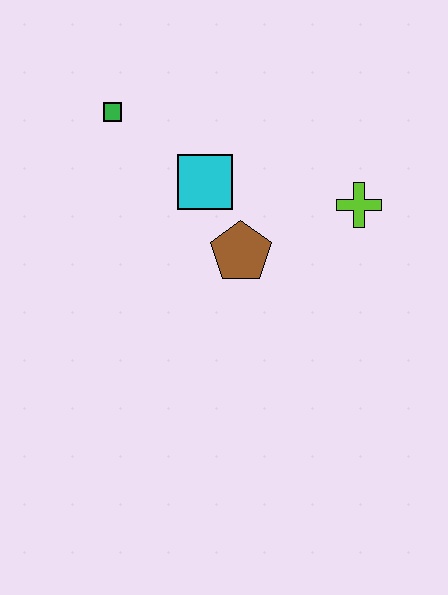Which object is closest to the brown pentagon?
The cyan square is closest to the brown pentagon.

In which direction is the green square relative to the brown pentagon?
The green square is above the brown pentagon.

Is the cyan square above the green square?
No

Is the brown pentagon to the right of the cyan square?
Yes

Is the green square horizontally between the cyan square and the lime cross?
No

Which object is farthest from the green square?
The lime cross is farthest from the green square.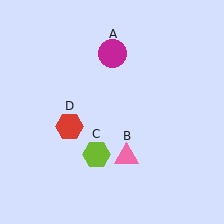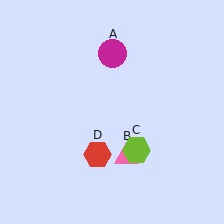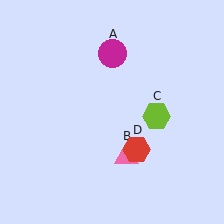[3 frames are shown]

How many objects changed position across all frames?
2 objects changed position: lime hexagon (object C), red hexagon (object D).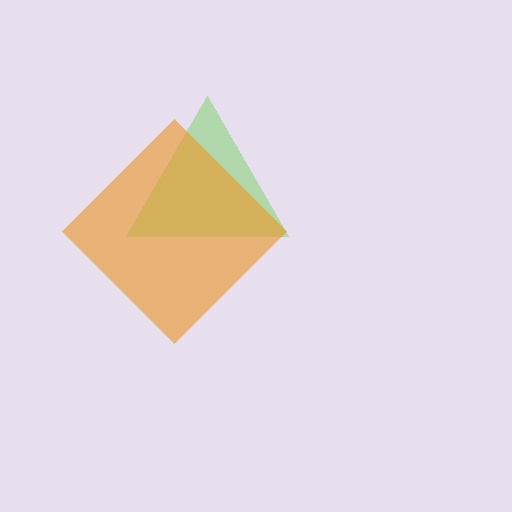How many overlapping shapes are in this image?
There are 2 overlapping shapes in the image.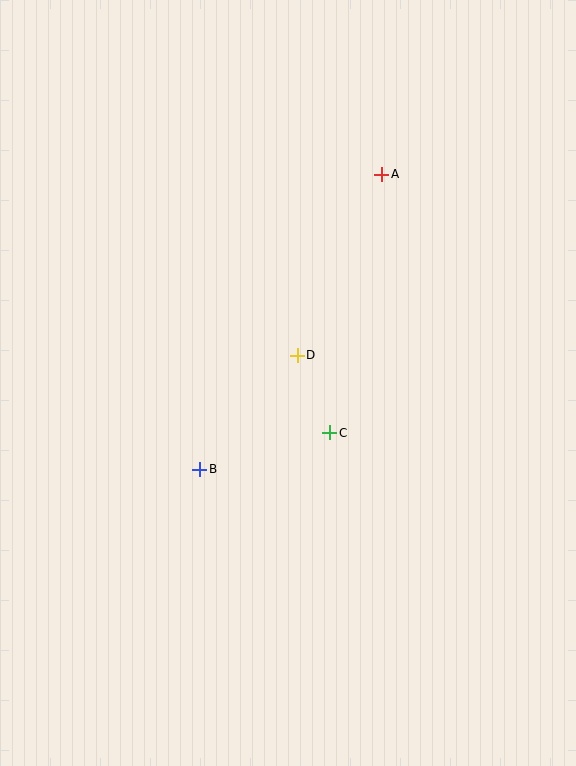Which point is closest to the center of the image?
Point D at (297, 355) is closest to the center.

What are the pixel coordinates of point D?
Point D is at (297, 355).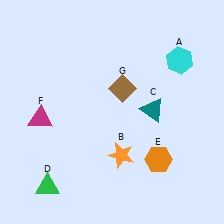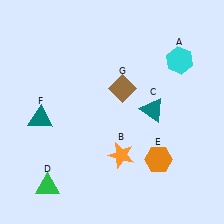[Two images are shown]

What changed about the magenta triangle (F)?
In Image 1, F is magenta. In Image 2, it changed to teal.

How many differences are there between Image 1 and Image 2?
There is 1 difference between the two images.